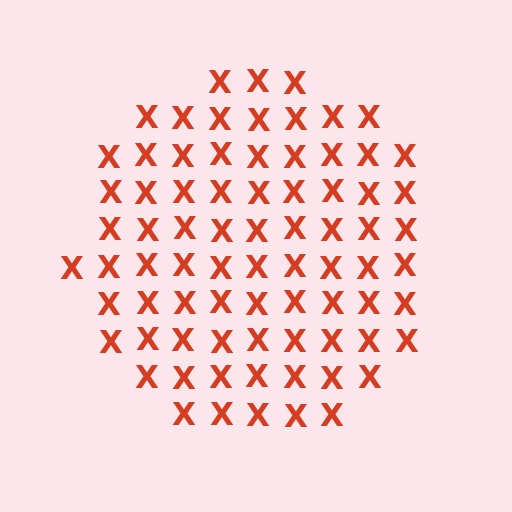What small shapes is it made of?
It is made of small letter X's.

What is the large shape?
The large shape is a circle.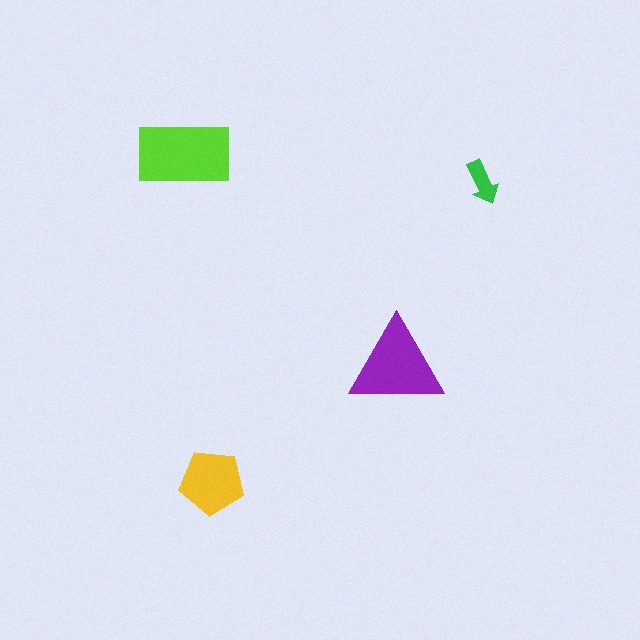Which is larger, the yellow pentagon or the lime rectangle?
The lime rectangle.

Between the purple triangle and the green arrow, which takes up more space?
The purple triangle.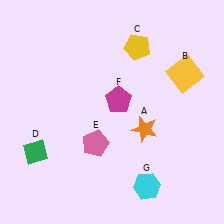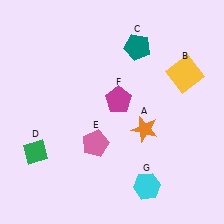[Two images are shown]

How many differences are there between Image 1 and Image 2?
There is 1 difference between the two images.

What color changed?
The pentagon (C) changed from yellow in Image 1 to teal in Image 2.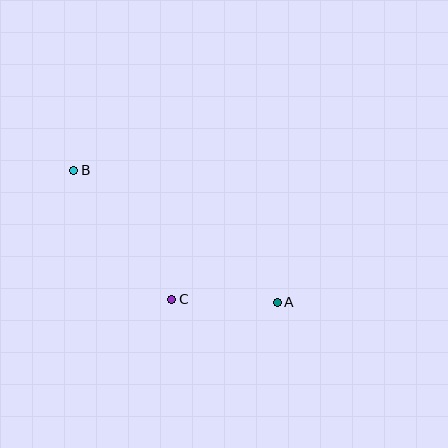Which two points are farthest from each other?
Points A and B are farthest from each other.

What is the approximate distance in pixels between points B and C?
The distance between B and C is approximately 162 pixels.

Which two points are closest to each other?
Points A and C are closest to each other.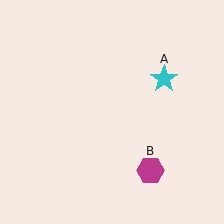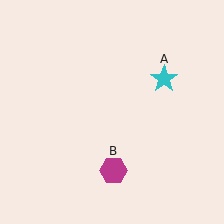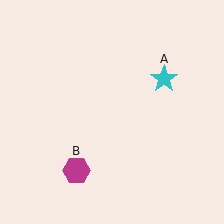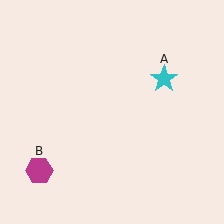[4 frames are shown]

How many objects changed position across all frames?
1 object changed position: magenta hexagon (object B).